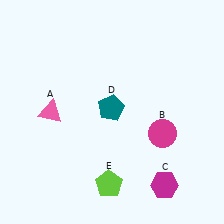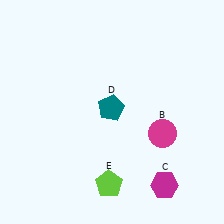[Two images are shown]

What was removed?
The pink triangle (A) was removed in Image 2.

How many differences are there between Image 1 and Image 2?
There is 1 difference between the two images.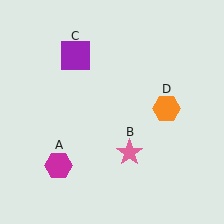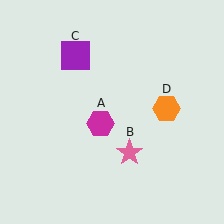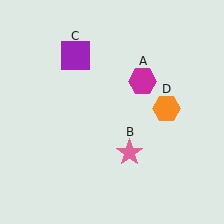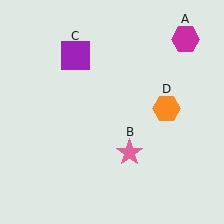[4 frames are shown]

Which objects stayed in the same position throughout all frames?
Pink star (object B) and purple square (object C) and orange hexagon (object D) remained stationary.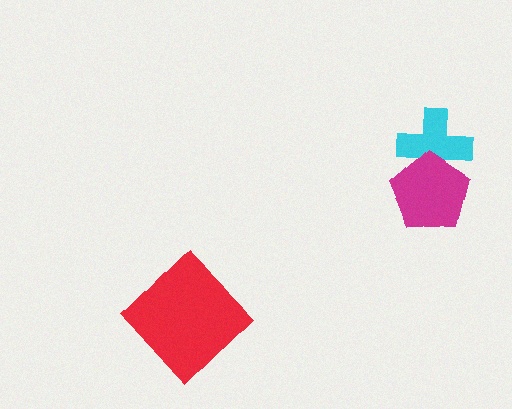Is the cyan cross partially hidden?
Yes, it is partially covered by another shape.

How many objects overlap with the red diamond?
0 objects overlap with the red diamond.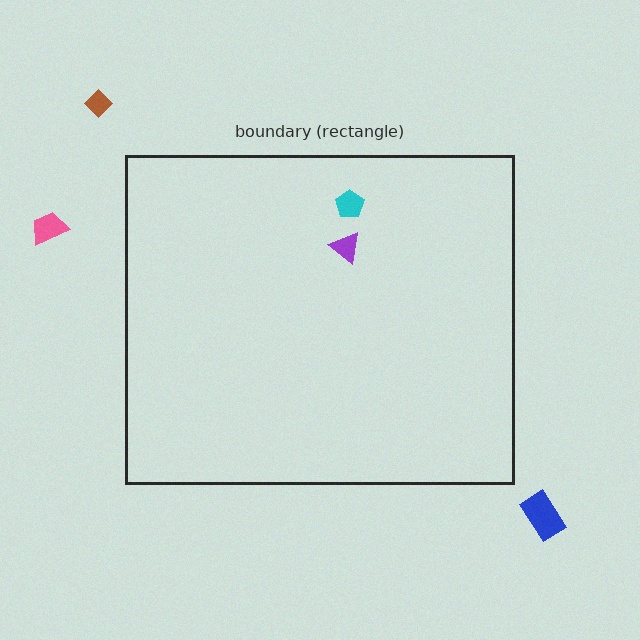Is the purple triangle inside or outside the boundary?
Inside.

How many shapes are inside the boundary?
2 inside, 3 outside.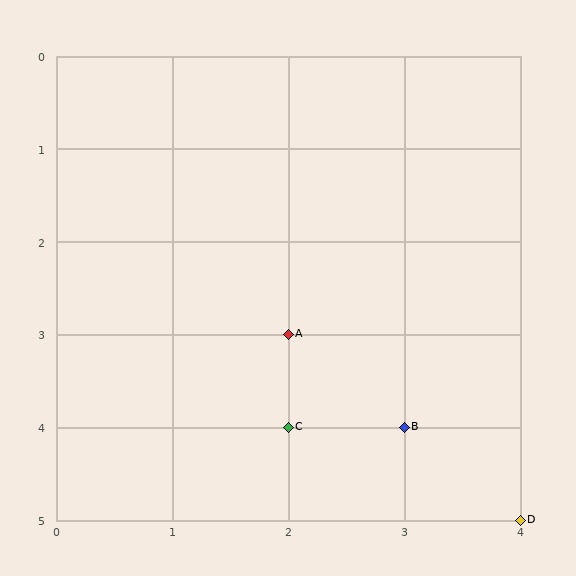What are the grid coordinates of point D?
Point D is at grid coordinates (4, 5).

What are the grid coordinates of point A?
Point A is at grid coordinates (2, 3).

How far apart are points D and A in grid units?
Points D and A are 2 columns and 2 rows apart (about 2.8 grid units diagonally).